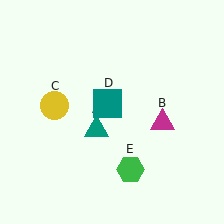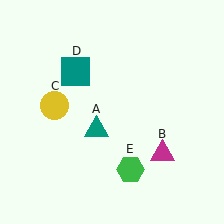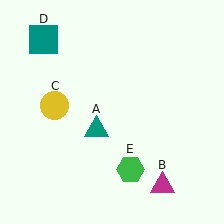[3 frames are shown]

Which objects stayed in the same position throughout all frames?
Teal triangle (object A) and yellow circle (object C) and green hexagon (object E) remained stationary.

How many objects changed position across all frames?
2 objects changed position: magenta triangle (object B), teal square (object D).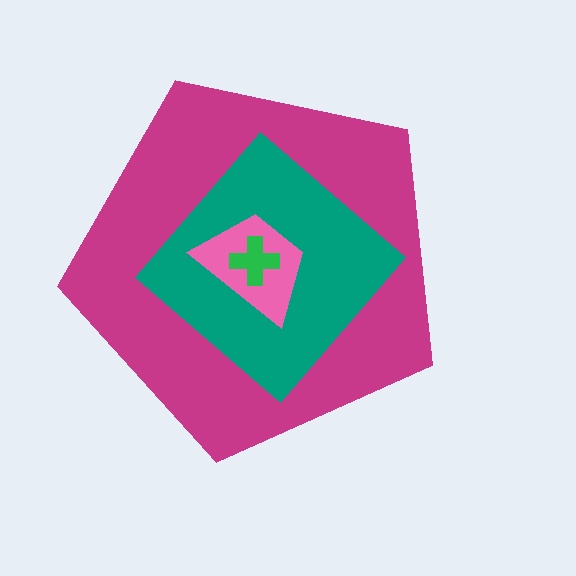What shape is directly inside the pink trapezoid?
The green cross.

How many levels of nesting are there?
4.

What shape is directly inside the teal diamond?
The pink trapezoid.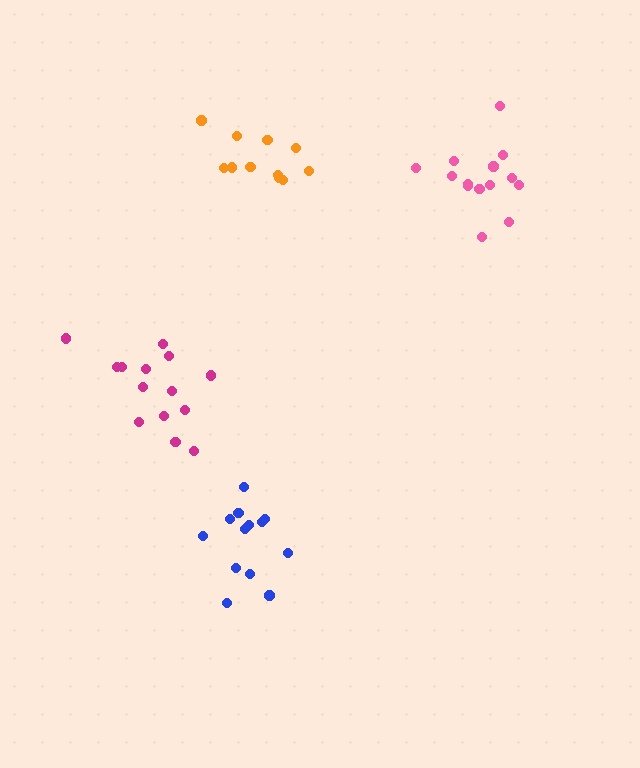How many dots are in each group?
Group 1: 14 dots, Group 2: 11 dots, Group 3: 14 dots, Group 4: 14 dots (53 total).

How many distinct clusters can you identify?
There are 4 distinct clusters.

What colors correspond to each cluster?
The clusters are colored: blue, orange, pink, magenta.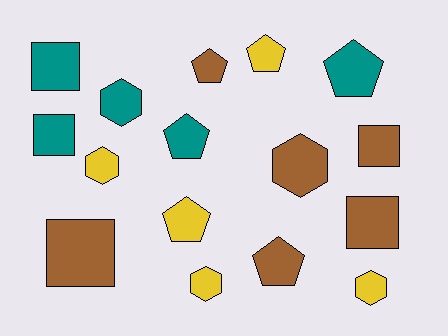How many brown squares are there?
There are 3 brown squares.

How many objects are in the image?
There are 16 objects.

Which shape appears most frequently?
Pentagon, with 6 objects.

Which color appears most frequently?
Brown, with 6 objects.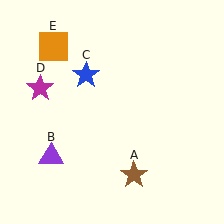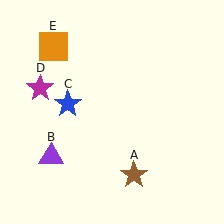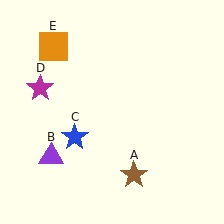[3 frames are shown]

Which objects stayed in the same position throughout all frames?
Brown star (object A) and purple triangle (object B) and magenta star (object D) and orange square (object E) remained stationary.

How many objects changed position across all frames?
1 object changed position: blue star (object C).